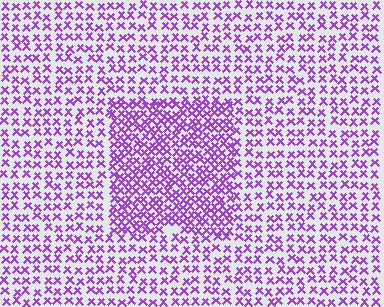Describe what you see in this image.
The image contains small purple elements arranged at two different densities. A rectangle-shaped region is visible where the elements are more densely packed than the surrounding area.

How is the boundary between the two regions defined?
The boundary is defined by a change in element density (approximately 1.8x ratio). All elements are the same color, size, and shape.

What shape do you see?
I see a rectangle.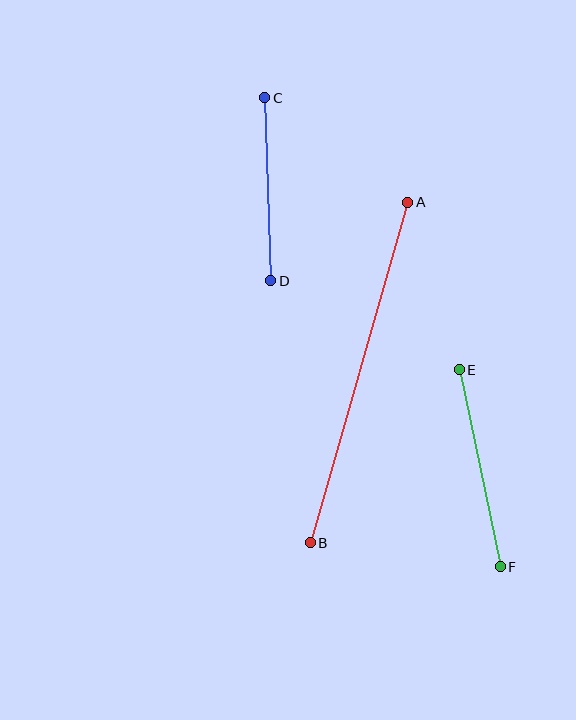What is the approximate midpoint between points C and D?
The midpoint is at approximately (268, 189) pixels.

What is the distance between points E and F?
The distance is approximately 201 pixels.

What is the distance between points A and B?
The distance is approximately 354 pixels.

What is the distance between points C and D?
The distance is approximately 183 pixels.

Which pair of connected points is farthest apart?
Points A and B are farthest apart.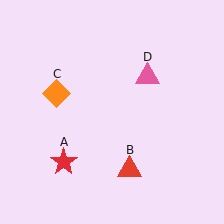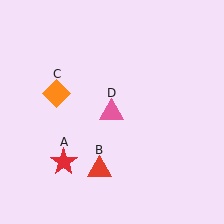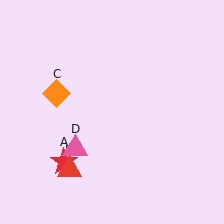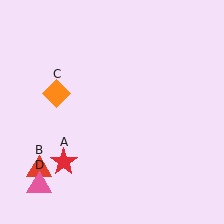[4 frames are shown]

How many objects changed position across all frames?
2 objects changed position: red triangle (object B), pink triangle (object D).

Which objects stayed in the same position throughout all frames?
Red star (object A) and orange diamond (object C) remained stationary.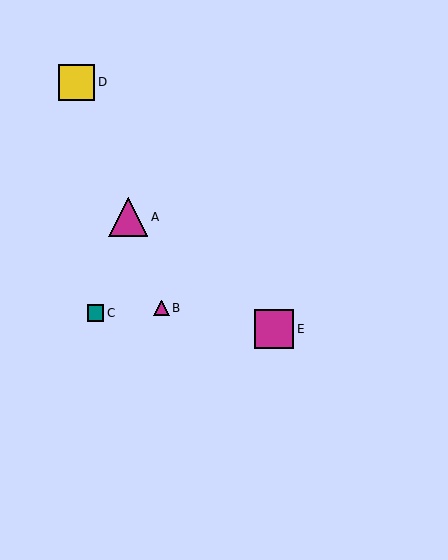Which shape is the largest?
The magenta square (labeled E) is the largest.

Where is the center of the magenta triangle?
The center of the magenta triangle is at (128, 217).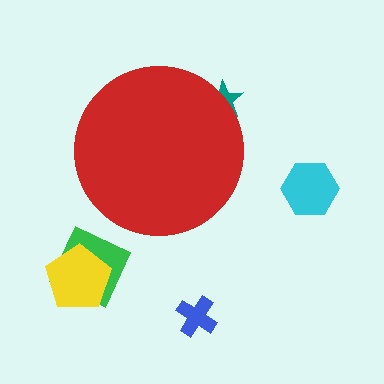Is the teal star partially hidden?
Yes, the teal star is partially hidden behind the red circle.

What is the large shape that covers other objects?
A red circle.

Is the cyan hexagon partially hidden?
No, the cyan hexagon is fully visible.